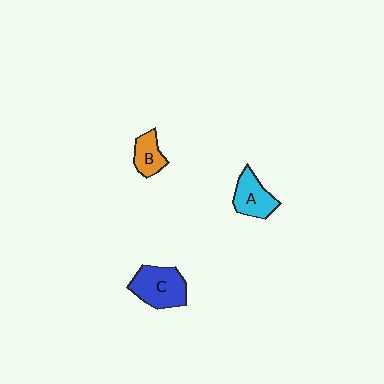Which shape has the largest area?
Shape C (blue).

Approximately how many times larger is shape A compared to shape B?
Approximately 1.4 times.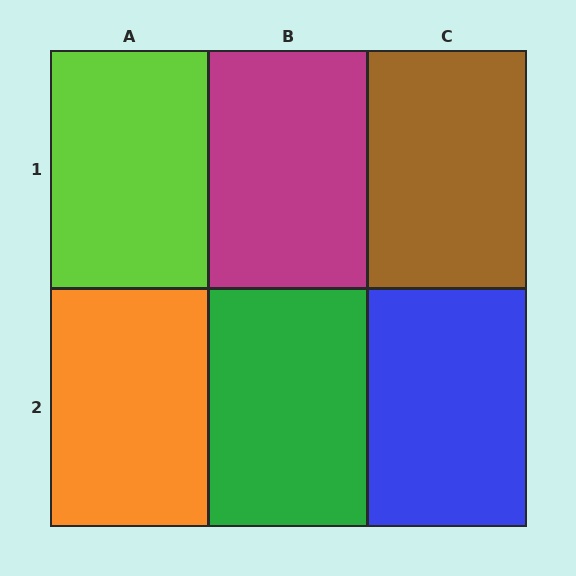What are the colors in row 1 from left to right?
Lime, magenta, brown.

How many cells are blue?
1 cell is blue.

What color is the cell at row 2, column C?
Blue.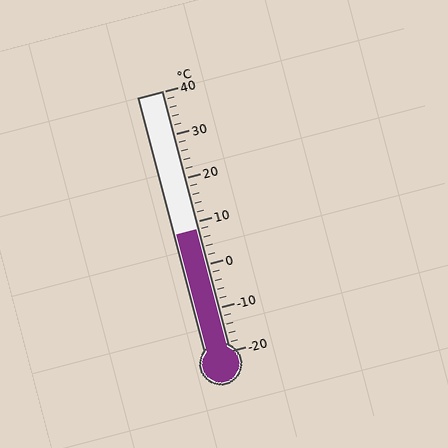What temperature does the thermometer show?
The thermometer shows approximately 8°C.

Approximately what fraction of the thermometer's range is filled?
The thermometer is filled to approximately 45% of its range.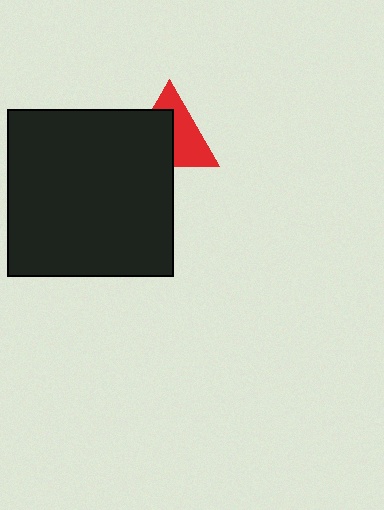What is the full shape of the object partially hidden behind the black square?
The partially hidden object is a red triangle.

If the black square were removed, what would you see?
You would see the complete red triangle.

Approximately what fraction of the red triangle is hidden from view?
Roughly 49% of the red triangle is hidden behind the black square.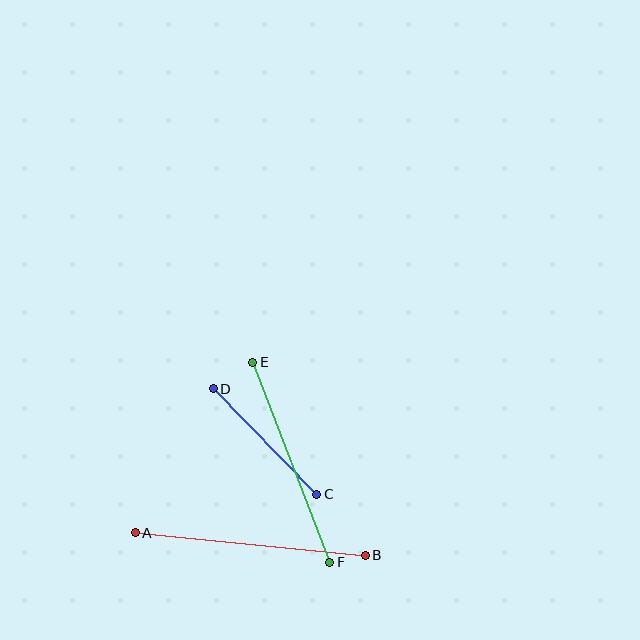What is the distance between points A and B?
The distance is approximately 231 pixels.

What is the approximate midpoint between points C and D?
The midpoint is at approximately (265, 441) pixels.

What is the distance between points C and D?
The distance is approximately 148 pixels.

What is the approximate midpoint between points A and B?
The midpoint is at approximately (250, 544) pixels.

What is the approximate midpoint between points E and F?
The midpoint is at approximately (291, 462) pixels.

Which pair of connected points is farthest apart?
Points A and B are farthest apart.